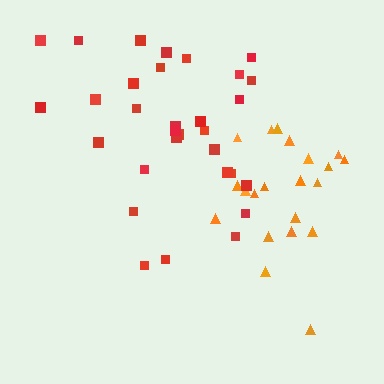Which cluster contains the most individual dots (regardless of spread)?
Red (31).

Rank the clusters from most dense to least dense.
orange, red.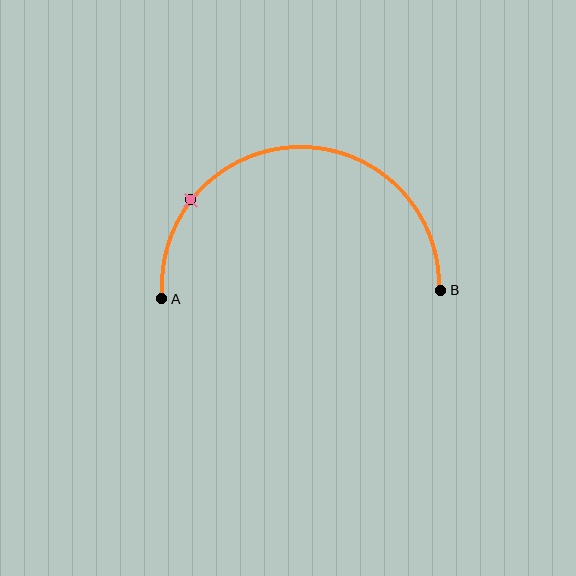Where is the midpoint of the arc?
The arc midpoint is the point on the curve farthest from the straight line joining A and B. It sits above that line.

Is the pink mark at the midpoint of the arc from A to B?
No. The pink mark lies on the arc but is closer to endpoint A. The arc midpoint would be at the point on the curve equidistant along the arc from both A and B.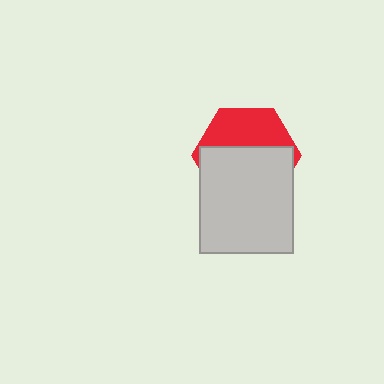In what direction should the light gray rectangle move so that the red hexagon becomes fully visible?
The light gray rectangle should move down. That is the shortest direction to clear the overlap and leave the red hexagon fully visible.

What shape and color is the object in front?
The object in front is a light gray rectangle.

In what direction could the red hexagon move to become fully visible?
The red hexagon could move up. That would shift it out from behind the light gray rectangle entirely.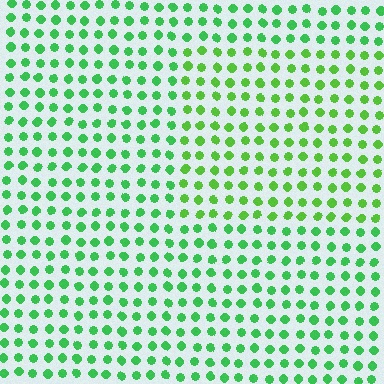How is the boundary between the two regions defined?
The boundary is defined purely by a slight shift in hue (about 24 degrees). Spacing, size, and orientation are identical on both sides.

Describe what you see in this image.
The image is filled with small green elements in a uniform arrangement. A rectangle-shaped region is visible where the elements are tinted to a slightly different hue, forming a subtle color boundary.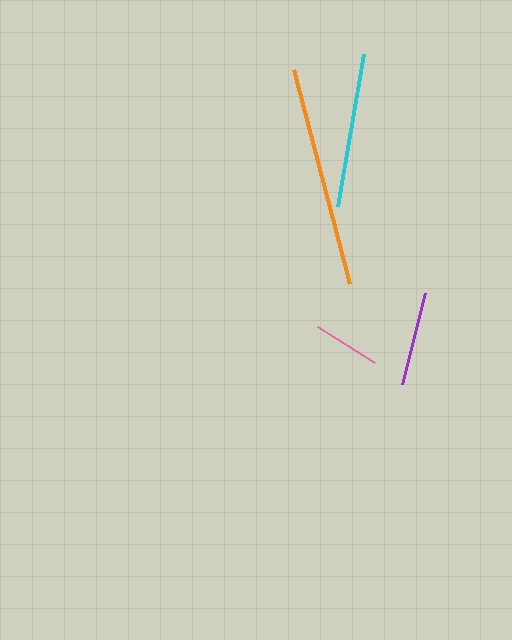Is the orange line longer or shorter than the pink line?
The orange line is longer than the pink line.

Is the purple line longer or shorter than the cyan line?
The cyan line is longer than the purple line.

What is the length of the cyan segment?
The cyan segment is approximately 154 pixels long.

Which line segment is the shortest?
The pink line is the shortest at approximately 68 pixels.